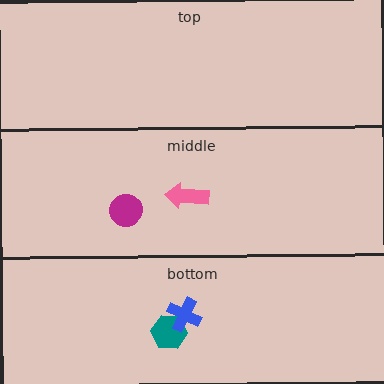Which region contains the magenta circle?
The middle region.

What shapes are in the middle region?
The pink arrow, the magenta circle.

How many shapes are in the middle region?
2.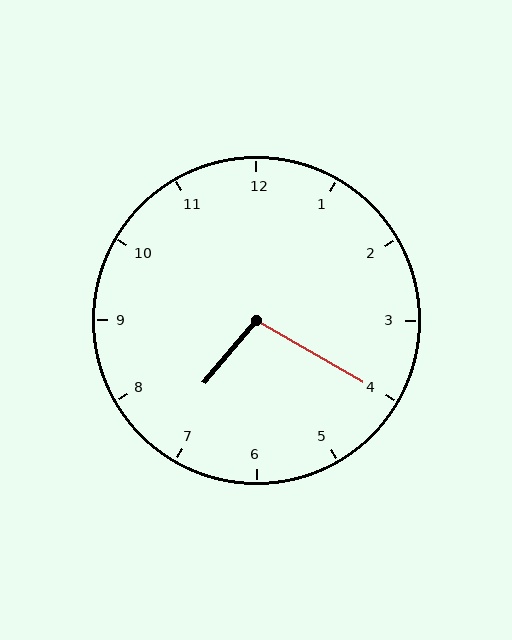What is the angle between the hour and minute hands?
Approximately 100 degrees.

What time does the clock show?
7:20.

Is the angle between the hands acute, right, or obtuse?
It is obtuse.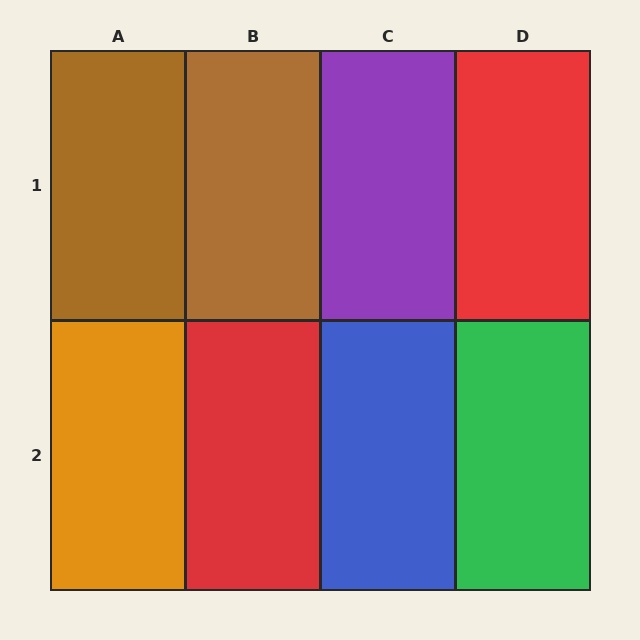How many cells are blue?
1 cell is blue.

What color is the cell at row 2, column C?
Blue.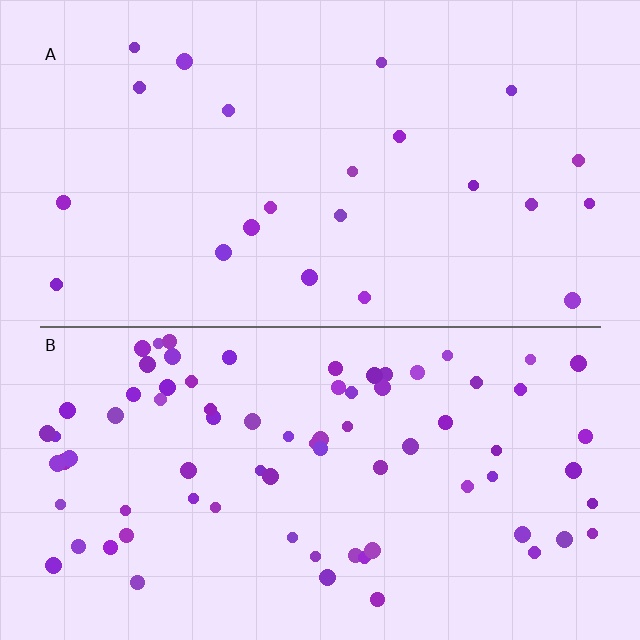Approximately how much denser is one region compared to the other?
Approximately 3.4× — region B over region A.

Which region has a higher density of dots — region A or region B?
B (the bottom).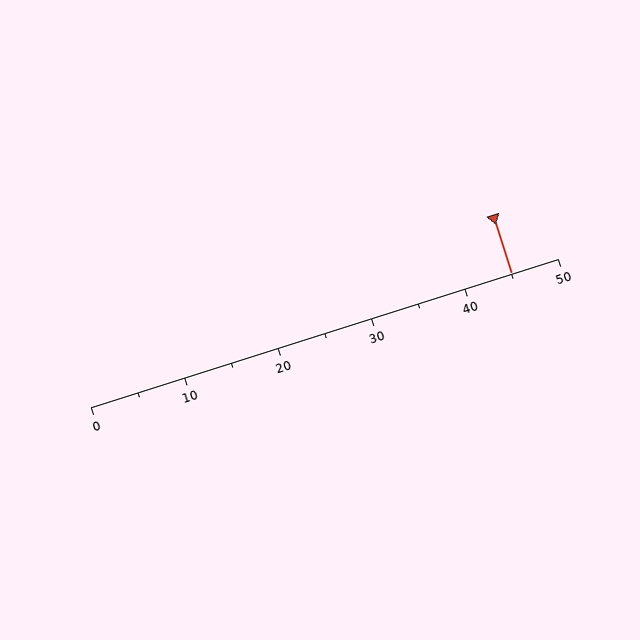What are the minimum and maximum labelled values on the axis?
The axis runs from 0 to 50.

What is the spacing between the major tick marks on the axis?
The major ticks are spaced 10 apart.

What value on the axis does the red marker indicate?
The marker indicates approximately 45.